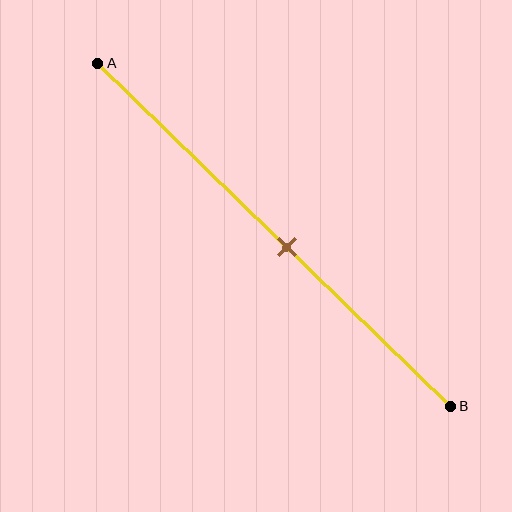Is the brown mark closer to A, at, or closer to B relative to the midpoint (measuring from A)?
The brown mark is closer to point B than the midpoint of segment AB.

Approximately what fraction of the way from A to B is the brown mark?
The brown mark is approximately 55% of the way from A to B.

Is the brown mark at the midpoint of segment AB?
No, the mark is at about 55% from A, not at the 50% midpoint.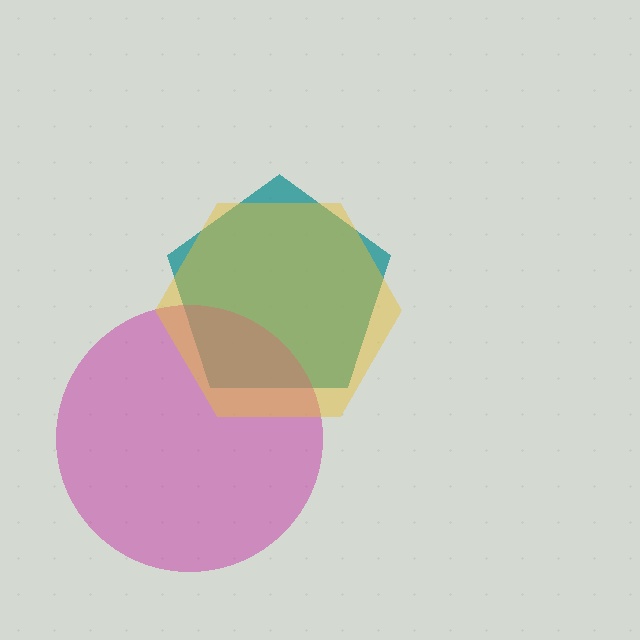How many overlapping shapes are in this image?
There are 3 overlapping shapes in the image.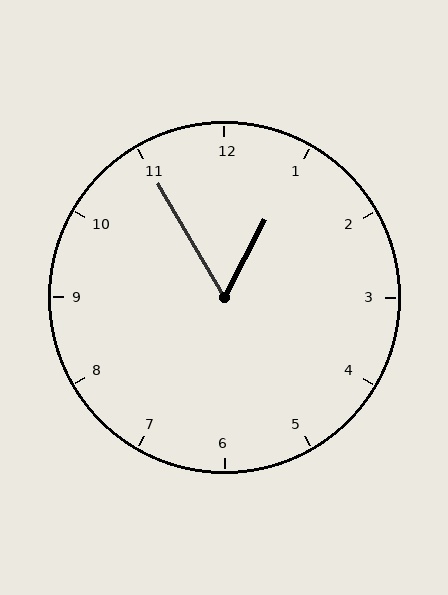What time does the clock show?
12:55.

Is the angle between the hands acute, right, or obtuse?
It is acute.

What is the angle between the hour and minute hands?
Approximately 58 degrees.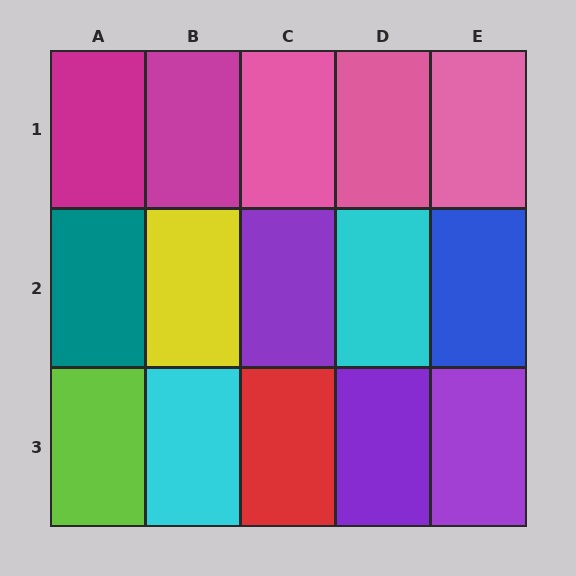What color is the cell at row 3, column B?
Cyan.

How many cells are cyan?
2 cells are cyan.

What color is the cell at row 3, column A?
Lime.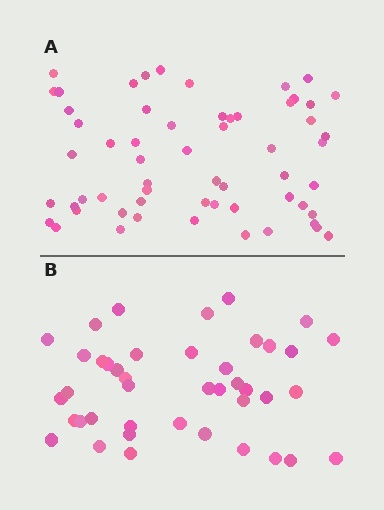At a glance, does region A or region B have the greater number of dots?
Region A (the top region) has more dots.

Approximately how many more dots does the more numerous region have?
Region A has approximately 15 more dots than region B.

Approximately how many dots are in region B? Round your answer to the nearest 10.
About 40 dots. (The exact count is 42, which rounds to 40.)